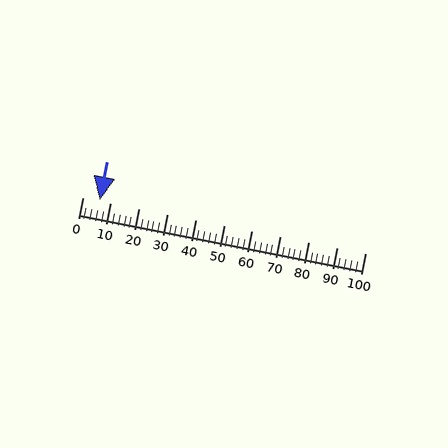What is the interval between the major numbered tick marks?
The major tick marks are spaced 10 units apart.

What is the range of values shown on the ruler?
The ruler shows values from 0 to 100.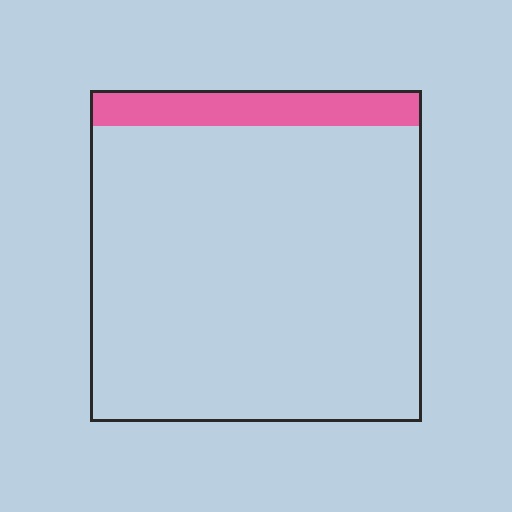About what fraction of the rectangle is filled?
About one tenth (1/10).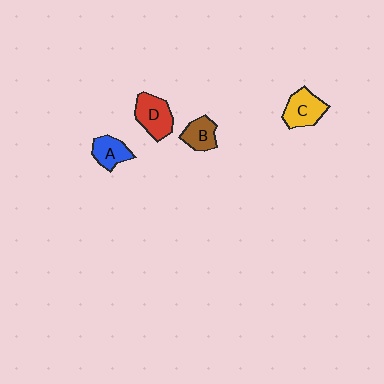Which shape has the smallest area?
Shape B (brown).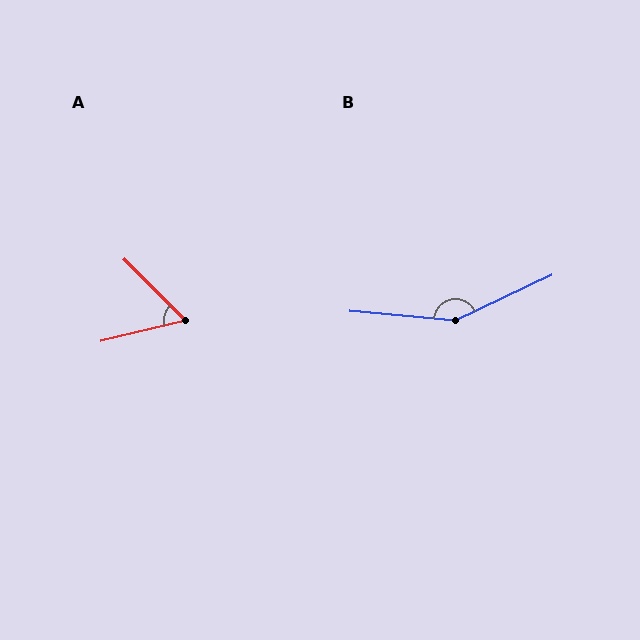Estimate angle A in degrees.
Approximately 59 degrees.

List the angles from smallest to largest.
A (59°), B (150°).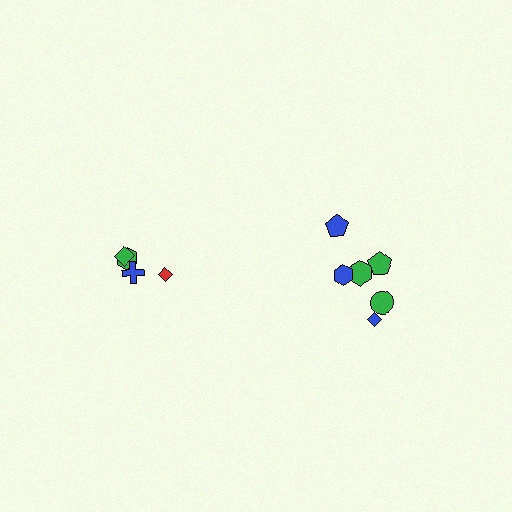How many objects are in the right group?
There are 6 objects.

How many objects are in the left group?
There are 4 objects.